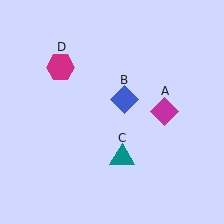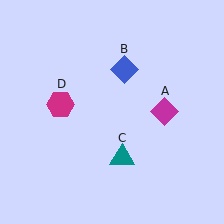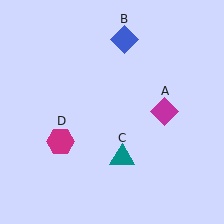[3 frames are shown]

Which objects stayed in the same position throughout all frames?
Magenta diamond (object A) and teal triangle (object C) remained stationary.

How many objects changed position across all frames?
2 objects changed position: blue diamond (object B), magenta hexagon (object D).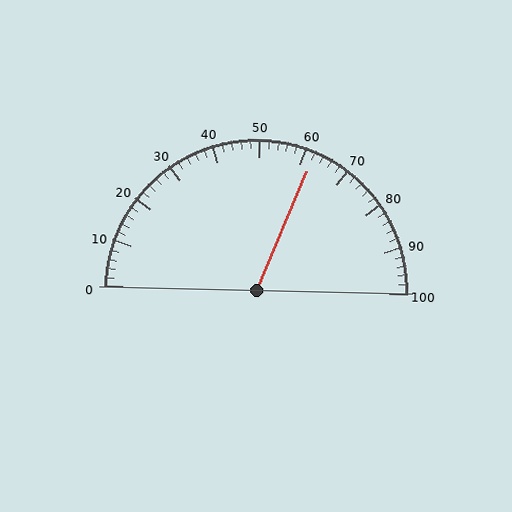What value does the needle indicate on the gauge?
The needle indicates approximately 62.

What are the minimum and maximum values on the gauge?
The gauge ranges from 0 to 100.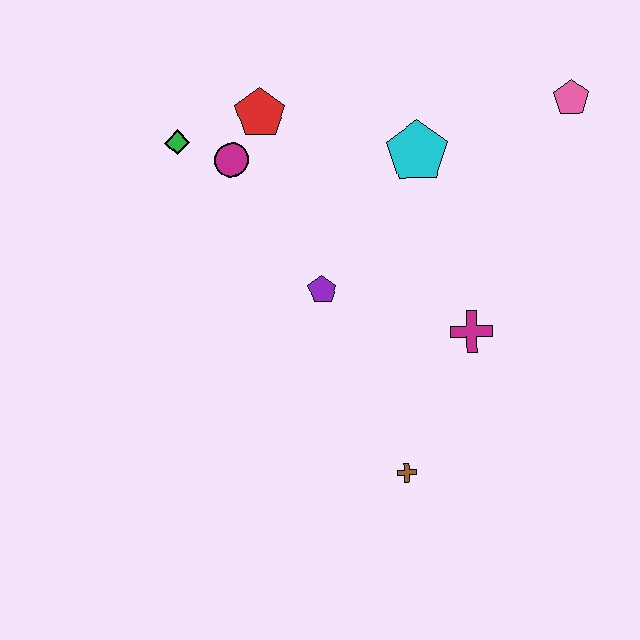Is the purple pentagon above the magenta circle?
No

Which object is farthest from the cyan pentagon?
The brown cross is farthest from the cyan pentagon.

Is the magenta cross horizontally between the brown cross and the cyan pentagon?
No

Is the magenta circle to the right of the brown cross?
No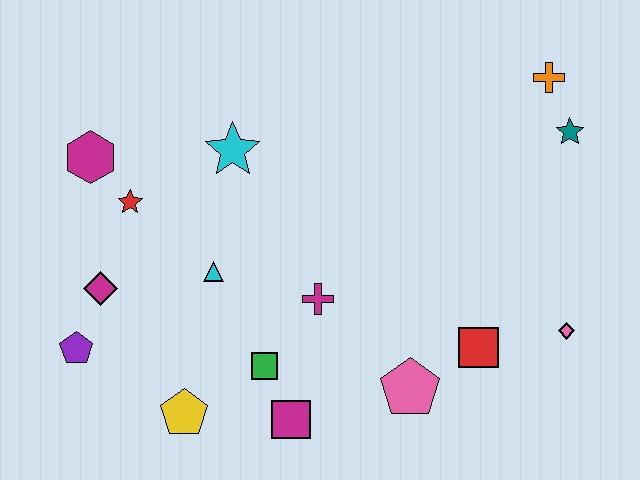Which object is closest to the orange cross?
The teal star is closest to the orange cross.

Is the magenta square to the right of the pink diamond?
No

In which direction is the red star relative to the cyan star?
The red star is to the left of the cyan star.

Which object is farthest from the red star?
The pink diamond is farthest from the red star.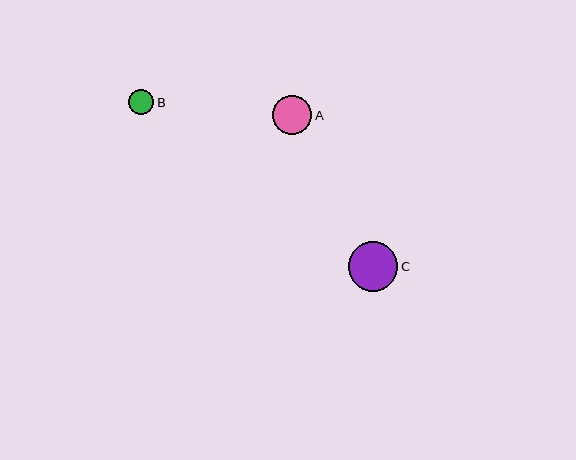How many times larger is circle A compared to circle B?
Circle A is approximately 1.6 times the size of circle B.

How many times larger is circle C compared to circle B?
Circle C is approximately 2.0 times the size of circle B.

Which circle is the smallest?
Circle B is the smallest with a size of approximately 25 pixels.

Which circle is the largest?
Circle C is the largest with a size of approximately 50 pixels.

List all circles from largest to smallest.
From largest to smallest: C, A, B.